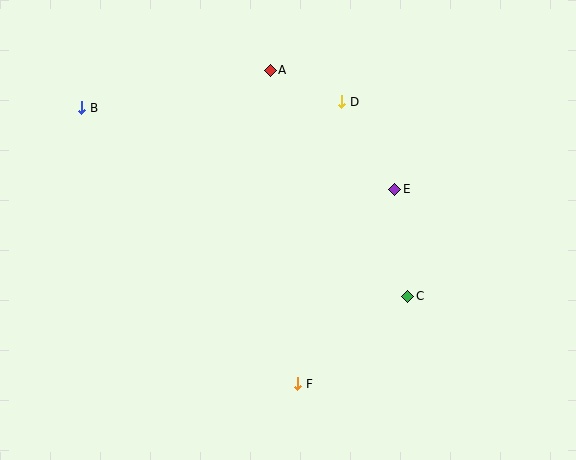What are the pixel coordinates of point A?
Point A is at (270, 70).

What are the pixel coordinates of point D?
Point D is at (342, 102).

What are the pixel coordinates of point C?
Point C is at (408, 296).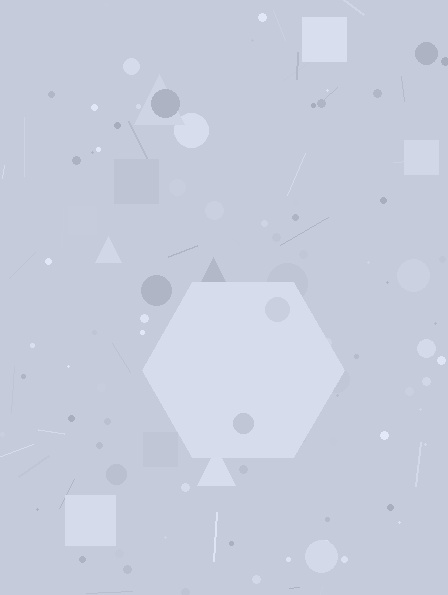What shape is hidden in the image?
A hexagon is hidden in the image.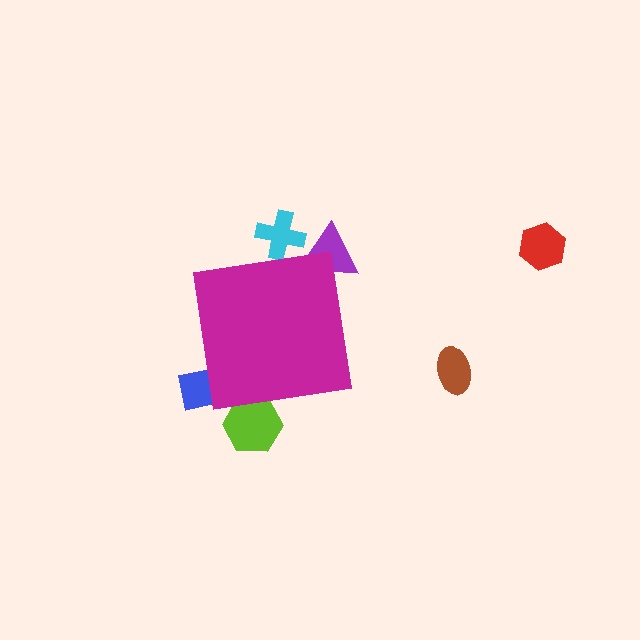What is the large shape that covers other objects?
A magenta square.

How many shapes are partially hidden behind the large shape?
4 shapes are partially hidden.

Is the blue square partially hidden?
Yes, the blue square is partially hidden behind the magenta square.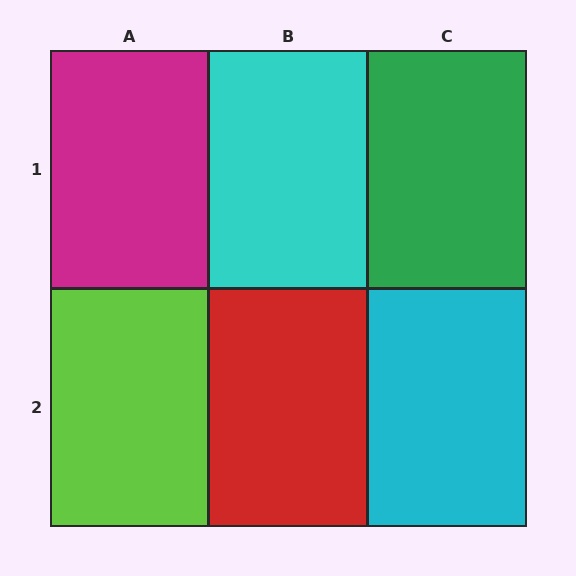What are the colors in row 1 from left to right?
Magenta, cyan, green.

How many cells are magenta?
1 cell is magenta.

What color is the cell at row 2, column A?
Lime.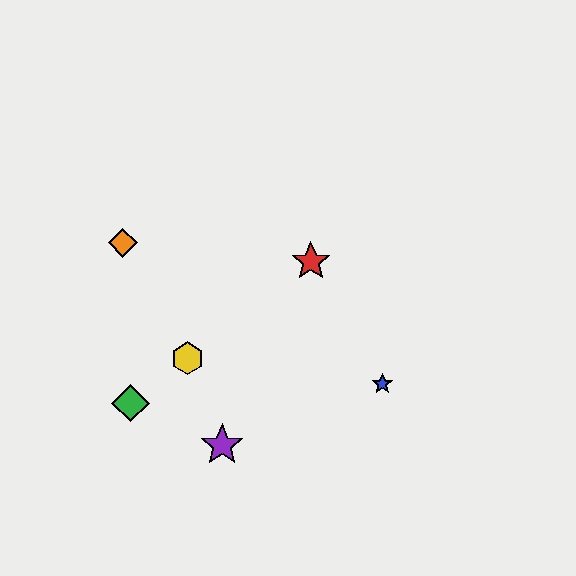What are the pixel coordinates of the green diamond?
The green diamond is at (131, 403).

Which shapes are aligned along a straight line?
The red star, the green diamond, the yellow hexagon are aligned along a straight line.